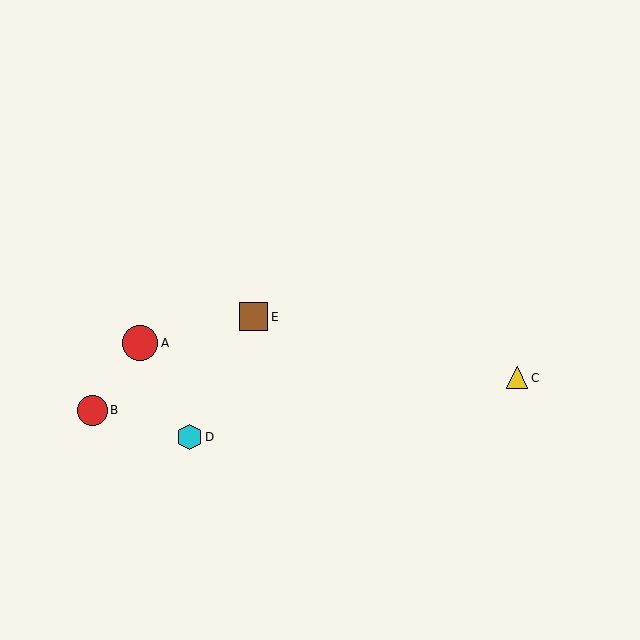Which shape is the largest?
The red circle (labeled A) is the largest.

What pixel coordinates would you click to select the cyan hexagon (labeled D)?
Click at (190, 437) to select the cyan hexagon D.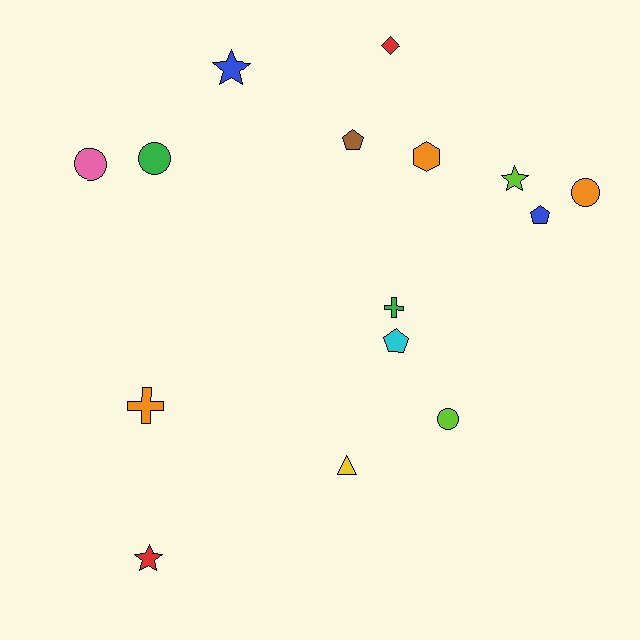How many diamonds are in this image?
There is 1 diamond.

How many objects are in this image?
There are 15 objects.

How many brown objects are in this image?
There is 1 brown object.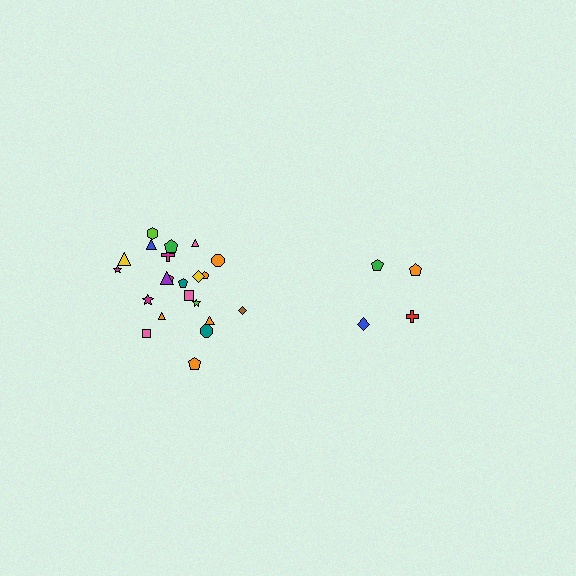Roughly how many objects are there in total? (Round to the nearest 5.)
Roughly 25 objects in total.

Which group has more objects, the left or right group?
The left group.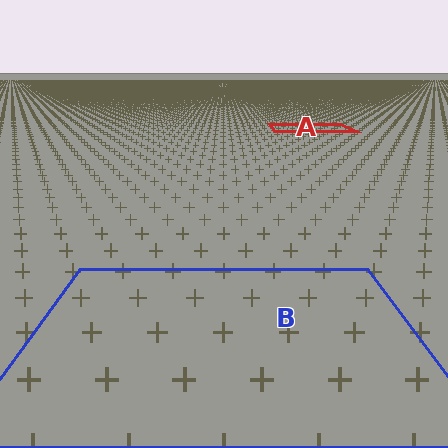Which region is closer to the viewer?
Region B is closer. The texture elements there are larger and more spread out.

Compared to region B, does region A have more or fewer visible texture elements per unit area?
Region A has more texture elements per unit area — they are packed more densely because it is farther away.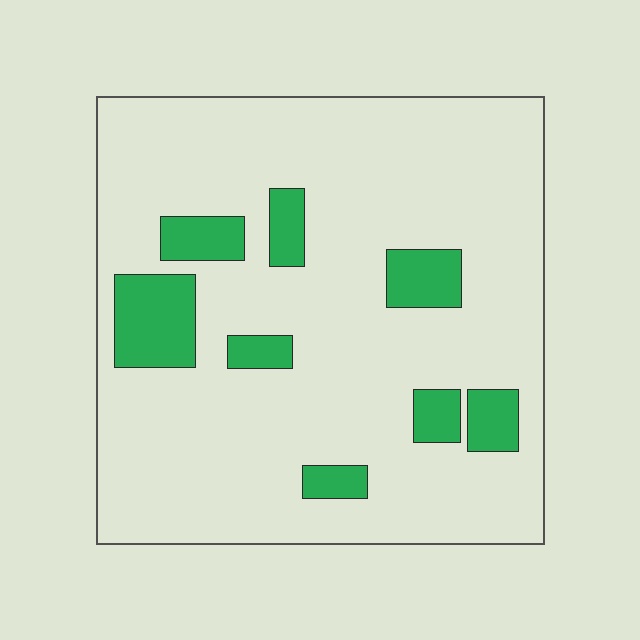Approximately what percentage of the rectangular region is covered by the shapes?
Approximately 15%.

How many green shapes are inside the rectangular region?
8.